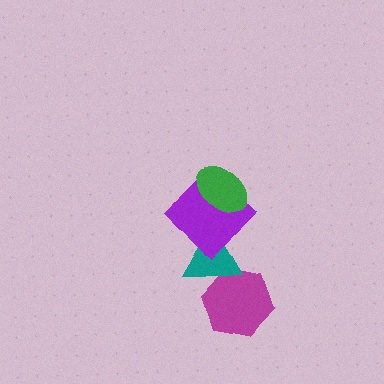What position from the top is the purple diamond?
The purple diamond is 2nd from the top.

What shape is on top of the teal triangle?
The purple diamond is on top of the teal triangle.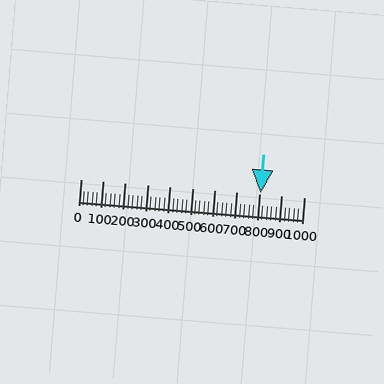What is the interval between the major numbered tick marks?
The major tick marks are spaced 100 units apart.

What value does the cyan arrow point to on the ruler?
The cyan arrow points to approximately 805.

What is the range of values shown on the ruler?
The ruler shows values from 0 to 1000.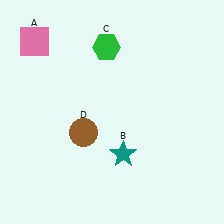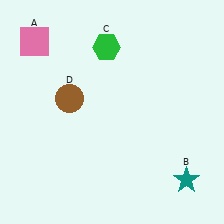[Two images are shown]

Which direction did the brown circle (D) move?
The brown circle (D) moved up.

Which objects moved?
The objects that moved are: the teal star (B), the brown circle (D).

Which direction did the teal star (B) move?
The teal star (B) moved right.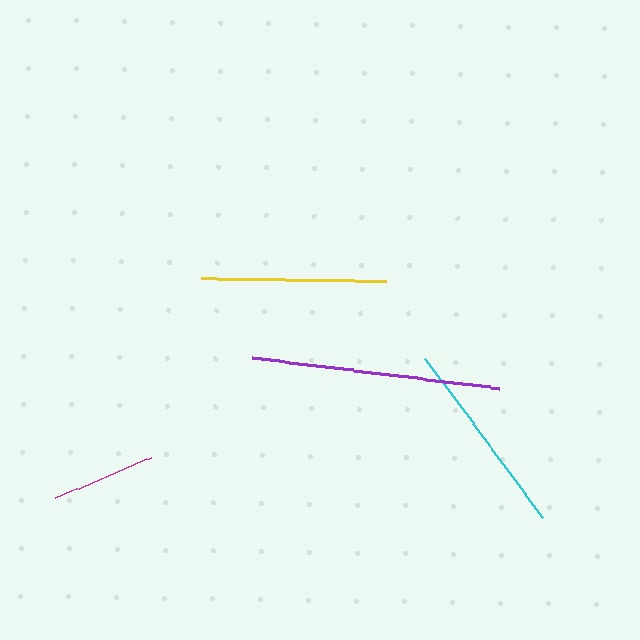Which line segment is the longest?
The purple line is the longest at approximately 248 pixels.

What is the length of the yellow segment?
The yellow segment is approximately 185 pixels long.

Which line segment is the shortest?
The magenta line is the shortest at approximately 104 pixels.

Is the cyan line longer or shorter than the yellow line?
The cyan line is longer than the yellow line.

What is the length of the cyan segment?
The cyan segment is approximately 199 pixels long.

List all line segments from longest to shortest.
From longest to shortest: purple, cyan, yellow, magenta.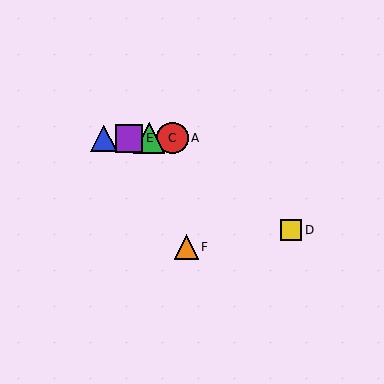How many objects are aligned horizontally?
4 objects (A, B, C, E) are aligned horizontally.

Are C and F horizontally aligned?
No, C is at y≈138 and F is at y≈247.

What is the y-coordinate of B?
Object B is at y≈138.